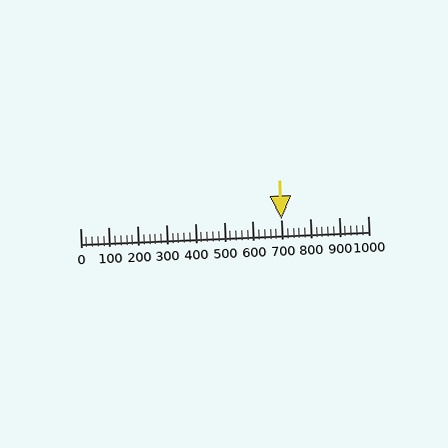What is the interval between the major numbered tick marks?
The major tick marks are spaced 100 units apart.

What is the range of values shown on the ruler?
The ruler shows values from 0 to 1000.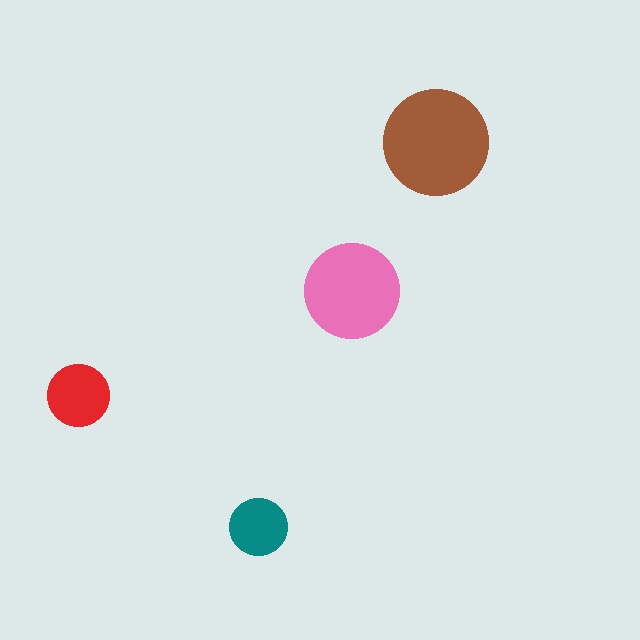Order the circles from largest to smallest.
the brown one, the pink one, the red one, the teal one.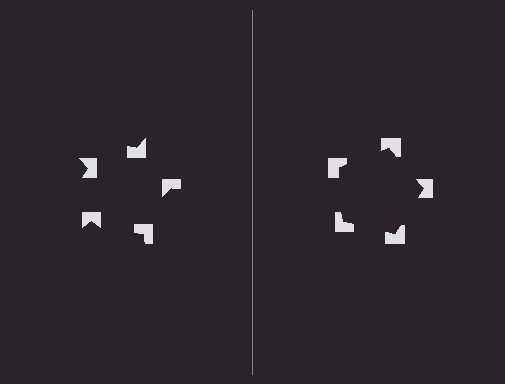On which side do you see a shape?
An illusory pentagon appears on the right side. On the left side the wedge cuts are rotated, so no coherent shape forms.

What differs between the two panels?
The notched squares are positioned identically on both sides; only the wedge orientations differ. On the right they align to a pentagon; on the left they are misaligned.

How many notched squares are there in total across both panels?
10 — 5 on each side.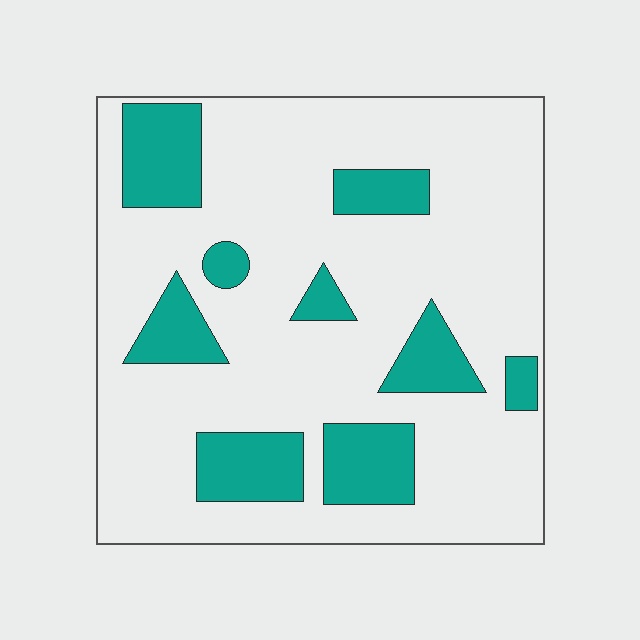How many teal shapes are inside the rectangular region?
9.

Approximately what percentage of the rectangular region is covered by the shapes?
Approximately 20%.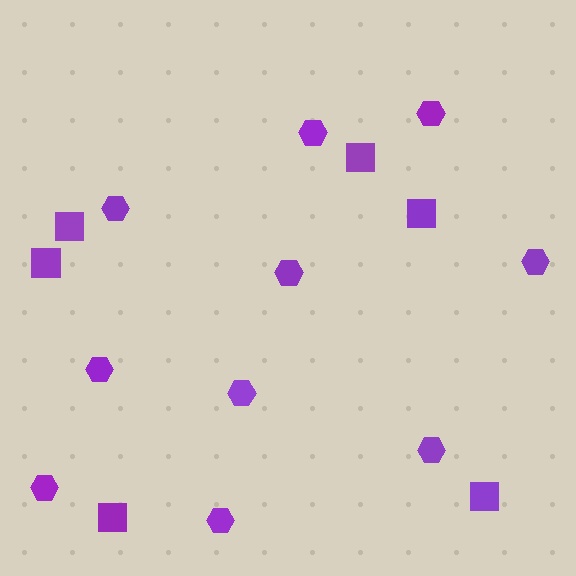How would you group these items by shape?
There are 2 groups: one group of hexagons (10) and one group of squares (6).